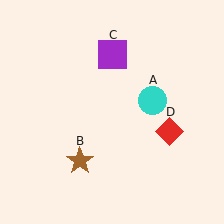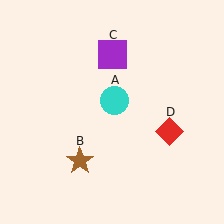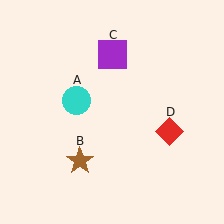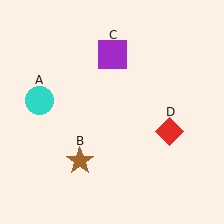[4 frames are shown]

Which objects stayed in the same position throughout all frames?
Brown star (object B) and purple square (object C) and red diamond (object D) remained stationary.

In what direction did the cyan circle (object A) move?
The cyan circle (object A) moved left.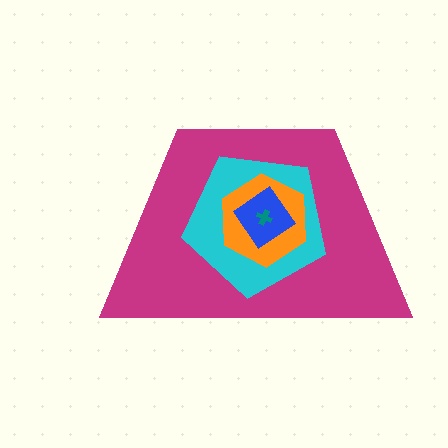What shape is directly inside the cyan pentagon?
The orange hexagon.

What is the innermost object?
The teal cross.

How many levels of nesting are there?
5.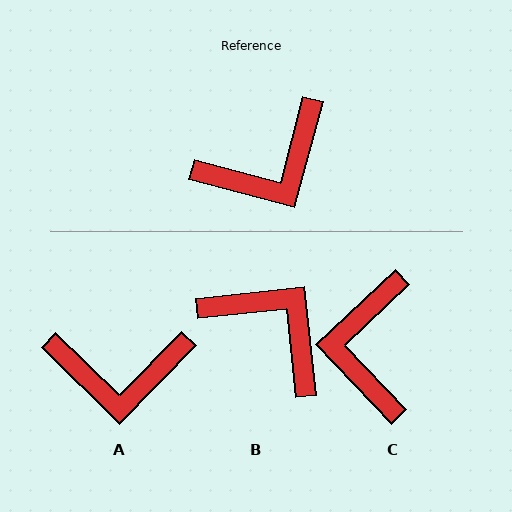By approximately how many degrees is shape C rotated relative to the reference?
Approximately 122 degrees clockwise.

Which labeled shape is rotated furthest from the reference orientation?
C, about 122 degrees away.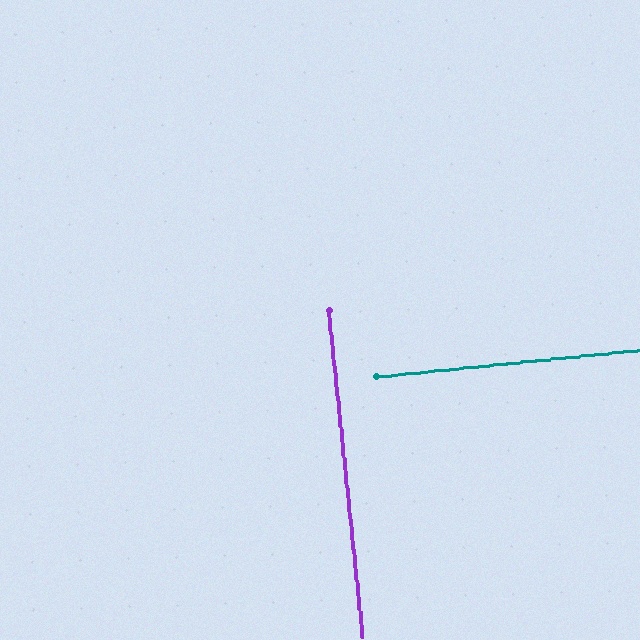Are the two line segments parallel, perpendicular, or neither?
Perpendicular — they meet at approximately 90°.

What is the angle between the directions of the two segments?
Approximately 90 degrees.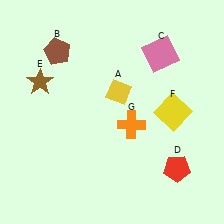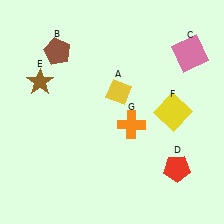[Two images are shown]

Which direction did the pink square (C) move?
The pink square (C) moved right.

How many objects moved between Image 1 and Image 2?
1 object moved between the two images.